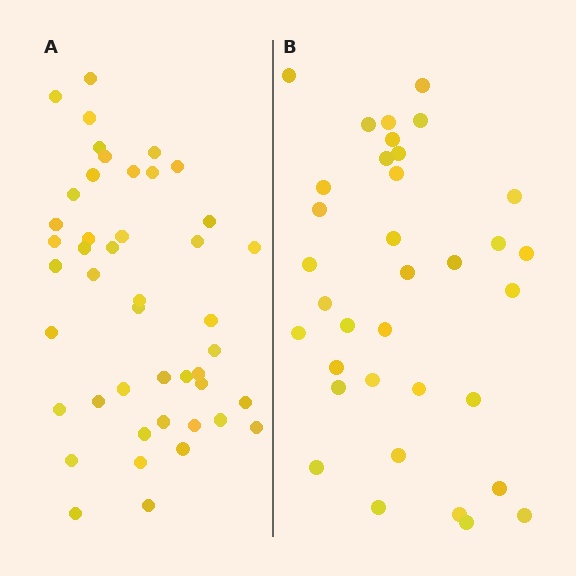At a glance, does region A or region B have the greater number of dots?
Region A (the left region) has more dots.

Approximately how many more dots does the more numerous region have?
Region A has roughly 10 or so more dots than region B.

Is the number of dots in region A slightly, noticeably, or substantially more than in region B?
Region A has noticeably more, but not dramatically so. The ratio is roughly 1.3 to 1.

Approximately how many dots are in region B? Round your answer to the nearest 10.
About 40 dots. (The exact count is 35, which rounds to 40.)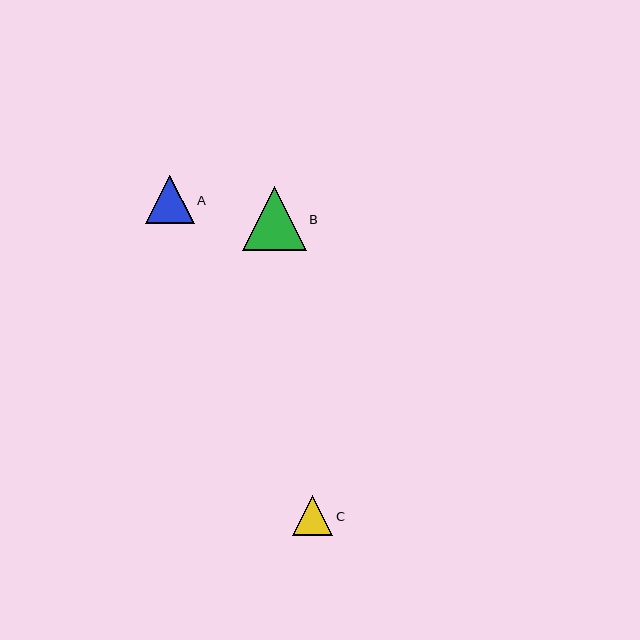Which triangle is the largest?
Triangle B is the largest with a size of approximately 64 pixels.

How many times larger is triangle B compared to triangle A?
Triangle B is approximately 1.3 times the size of triangle A.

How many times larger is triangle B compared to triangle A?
Triangle B is approximately 1.3 times the size of triangle A.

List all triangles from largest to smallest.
From largest to smallest: B, A, C.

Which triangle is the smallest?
Triangle C is the smallest with a size of approximately 40 pixels.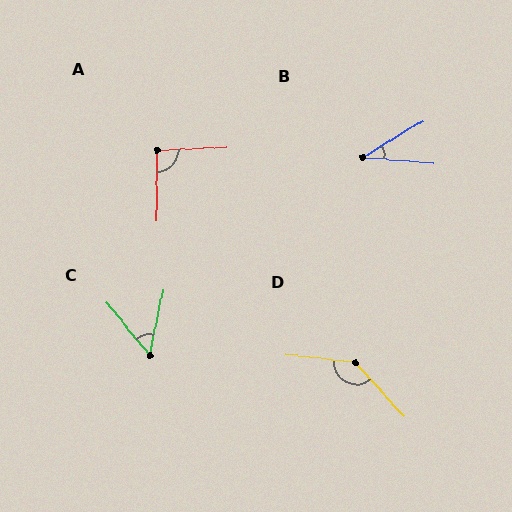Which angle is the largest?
D, at approximately 138 degrees.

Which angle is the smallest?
B, at approximately 36 degrees.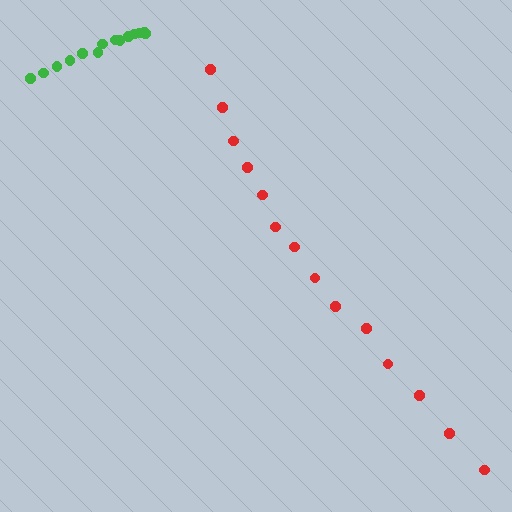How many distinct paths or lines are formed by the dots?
There are 2 distinct paths.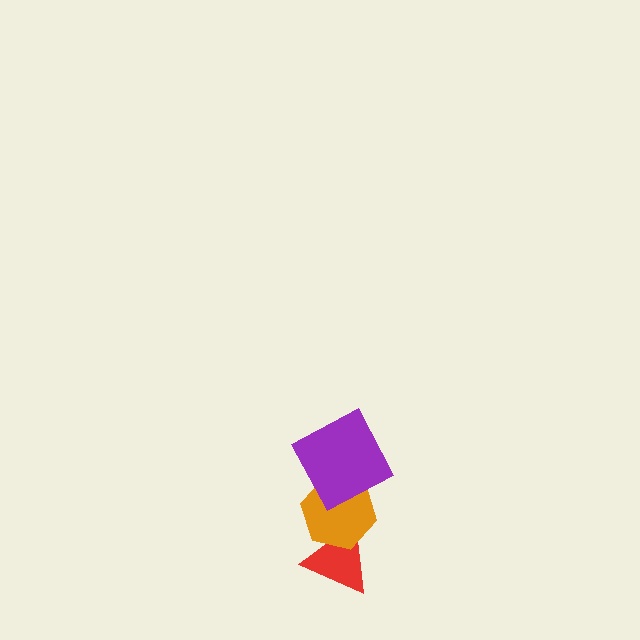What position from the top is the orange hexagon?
The orange hexagon is 2nd from the top.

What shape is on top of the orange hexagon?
The purple square is on top of the orange hexagon.